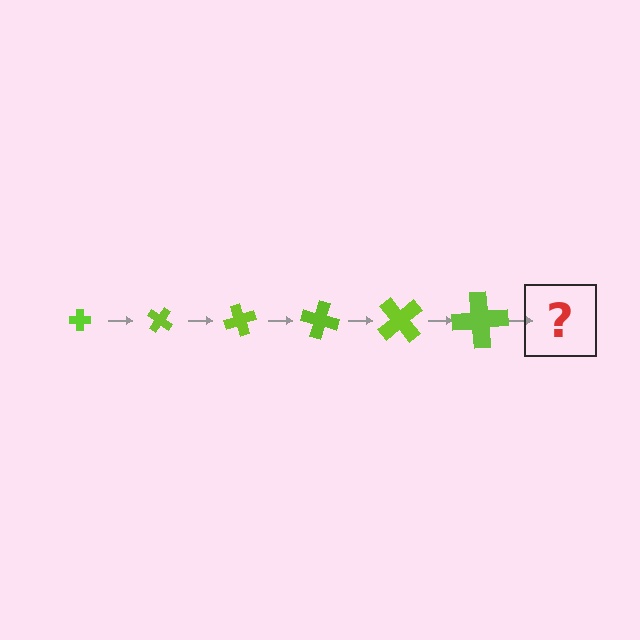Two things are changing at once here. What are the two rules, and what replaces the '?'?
The two rules are that the cross grows larger each step and it rotates 35 degrees each step. The '?' should be a cross, larger than the previous one and rotated 210 degrees from the start.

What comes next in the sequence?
The next element should be a cross, larger than the previous one and rotated 210 degrees from the start.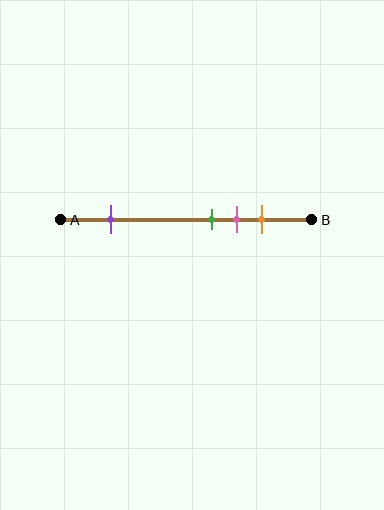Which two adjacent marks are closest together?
The green and pink marks are the closest adjacent pair.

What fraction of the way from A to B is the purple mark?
The purple mark is approximately 20% (0.2) of the way from A to B.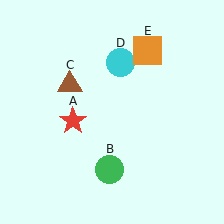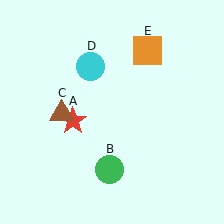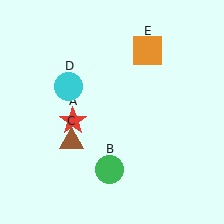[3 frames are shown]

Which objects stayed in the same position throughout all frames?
Red star (object A) and green circle (object B) and orange square (object E) remained stationary.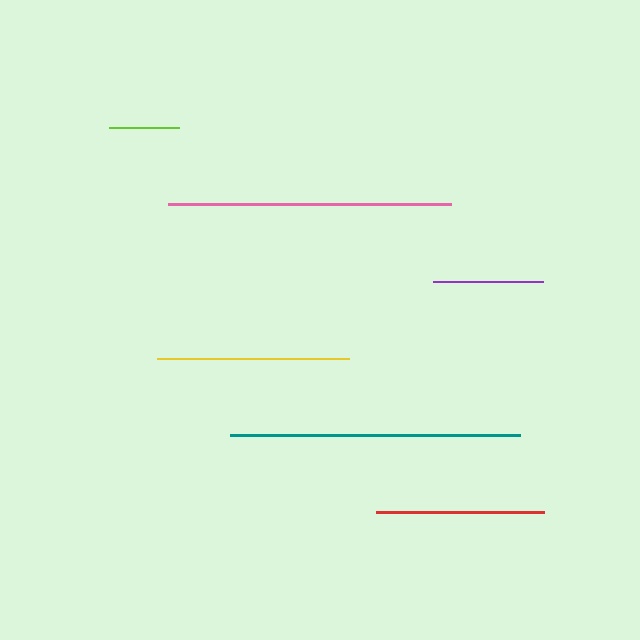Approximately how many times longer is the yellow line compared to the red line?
The yellow line is approximately 1.1 times the length of the red line.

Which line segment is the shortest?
The lime line is the shortest at approximately 71 pixels.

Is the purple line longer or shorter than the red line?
The red line is longer than the purple line.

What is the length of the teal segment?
The teal segment is approximately 290 pixels long.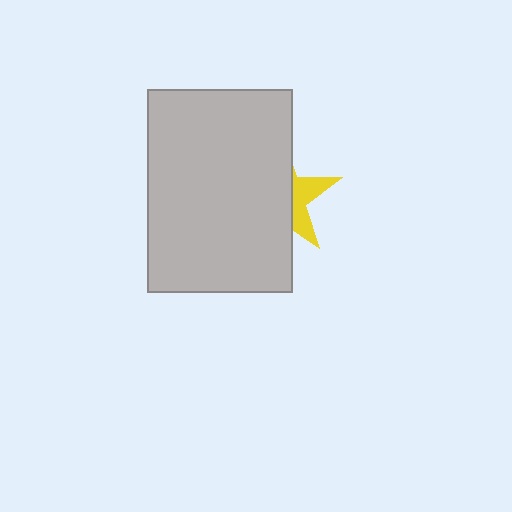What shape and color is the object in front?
The object in front is a light gray rectangle.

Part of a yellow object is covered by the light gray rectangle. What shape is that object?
It is a star.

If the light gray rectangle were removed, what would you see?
You would see the complete yellow star.